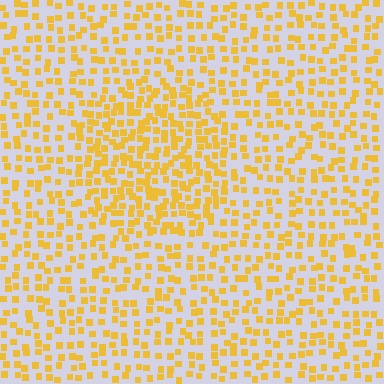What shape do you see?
I see a circle.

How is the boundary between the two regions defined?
The boundary is defined by a change in element density (approximately 1.7x ratio). All elements are the same color, size, and shape.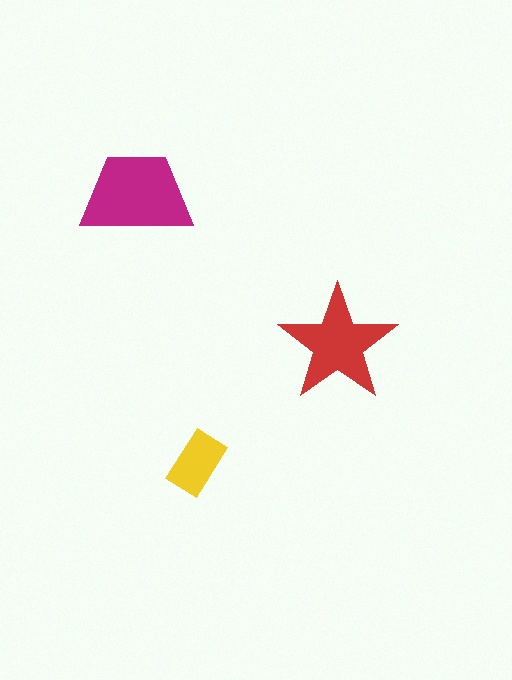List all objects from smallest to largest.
The yellow rectangle, the red star, the magenta trapezoid.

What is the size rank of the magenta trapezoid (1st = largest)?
1st.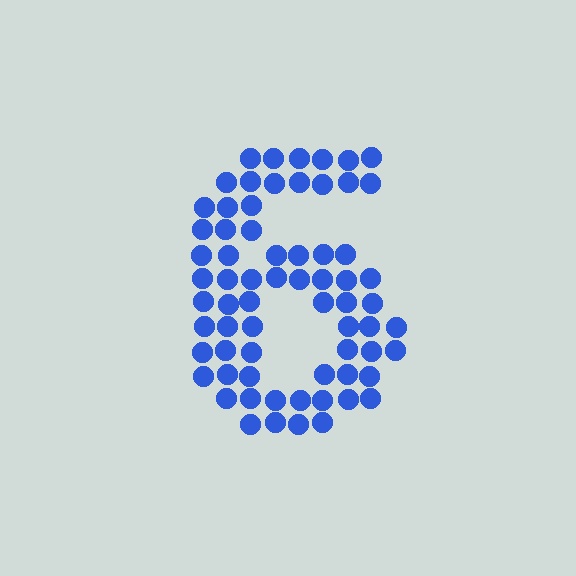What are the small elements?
The small elements are circles.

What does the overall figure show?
The overall figure shows the digit 6.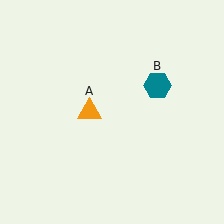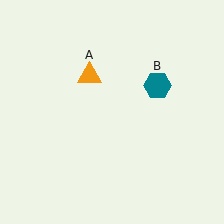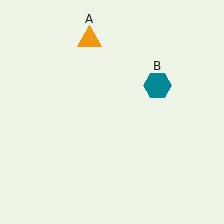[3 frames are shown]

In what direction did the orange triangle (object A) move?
The orange triangle (object A) moved up.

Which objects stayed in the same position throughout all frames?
Teal hexagon (object B) remained stationary.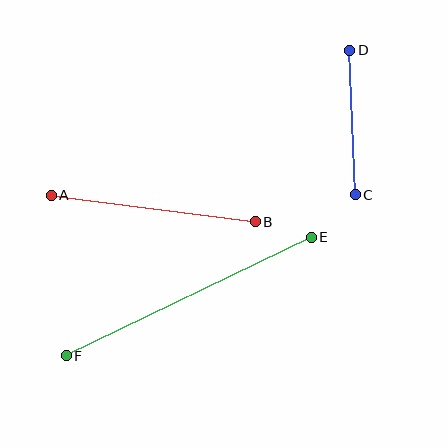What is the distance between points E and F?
The distance is approximately 272 pixels.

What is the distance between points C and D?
The distance is approximately 145 pixels.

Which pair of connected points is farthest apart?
Points E and F are farthest apart.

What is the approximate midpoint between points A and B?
The midpoint is at approximately (153, 208) pixels.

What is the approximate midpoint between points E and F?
The midpoint is at approximately (189, 296) pixels.